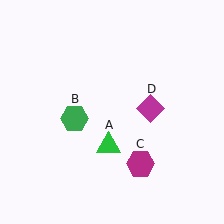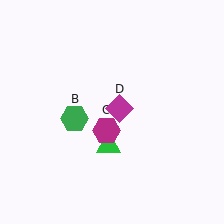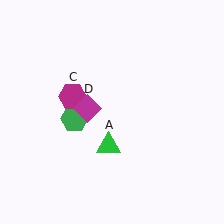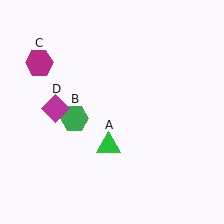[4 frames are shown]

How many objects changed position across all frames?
2 objects changed position: magenta hexagon (object C), magenta diamond (object D).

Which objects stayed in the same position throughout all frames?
Green triangle (object A) and green hexagon (object B) remained stationary.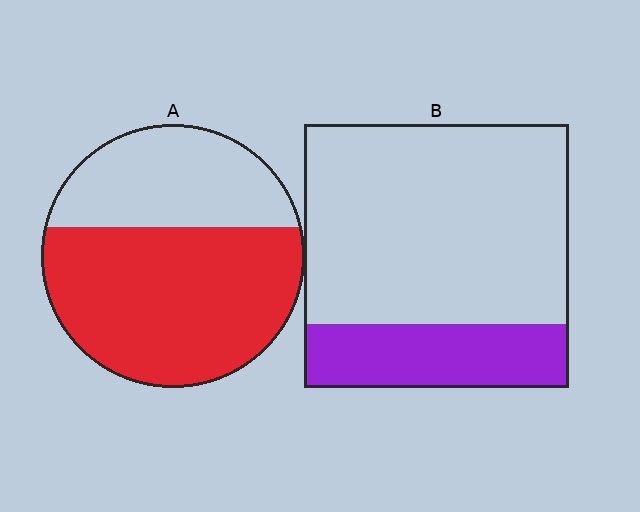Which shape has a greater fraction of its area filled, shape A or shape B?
Shape A.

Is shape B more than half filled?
No.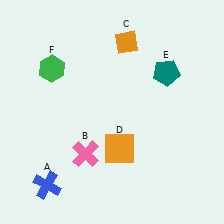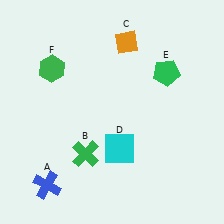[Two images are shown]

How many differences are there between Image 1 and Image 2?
There are 3 differences between the two images.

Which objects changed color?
B changed from pink to green. D changed from orange to cyan. E changed from teal to green.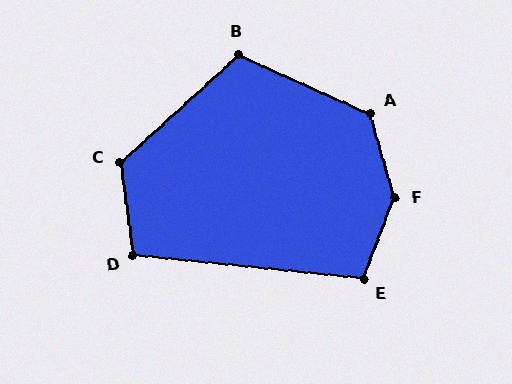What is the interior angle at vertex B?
Approximately 113 degrees (obtuse).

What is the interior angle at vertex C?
Approximately 125 degrees (obtuse).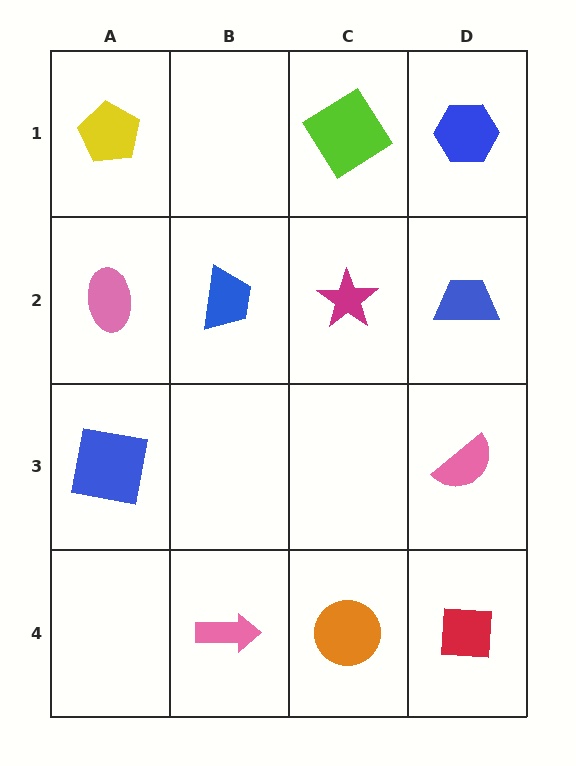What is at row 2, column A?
A pink ellipse.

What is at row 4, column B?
A pink arrow.